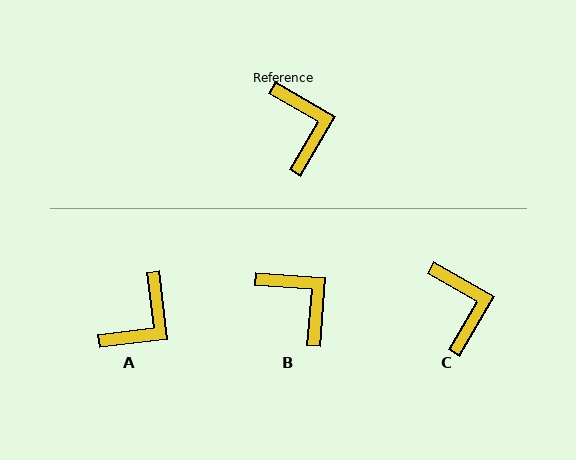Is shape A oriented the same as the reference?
No, it is off by about 53 degrees.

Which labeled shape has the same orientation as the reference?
C.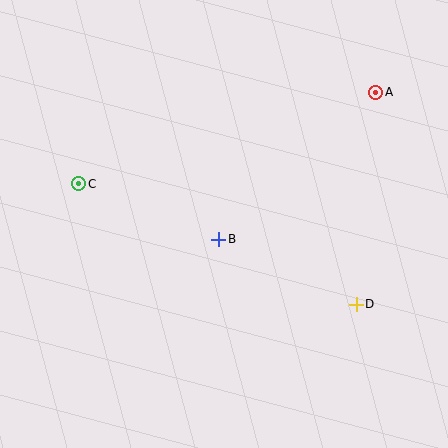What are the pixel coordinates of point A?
Point A is at (376, 92).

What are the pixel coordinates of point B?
Point B is at (219, 239).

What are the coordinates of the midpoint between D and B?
The midpoint between D and B is at (288, 272).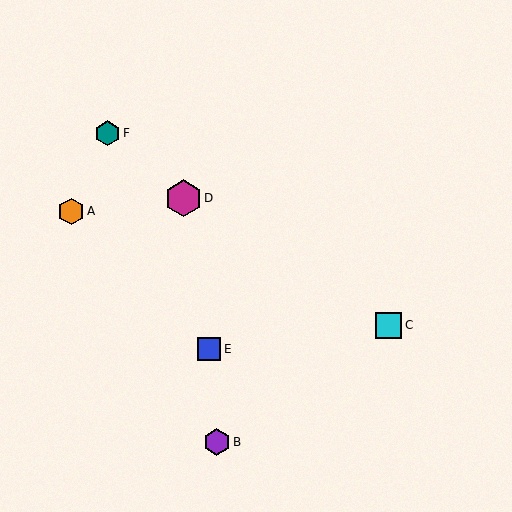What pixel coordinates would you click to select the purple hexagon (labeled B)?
Click at (217, 442) to select the purple hexagon B.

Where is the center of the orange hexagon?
The center of the orange hexagon is at (71, 211).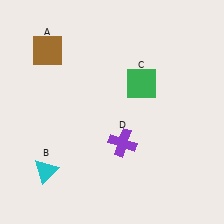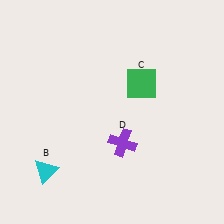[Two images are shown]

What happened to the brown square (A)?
The brown square (A) was removed in Image 2. It was in the top-left area of Image 1.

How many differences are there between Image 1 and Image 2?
There is 1 difference between the two images.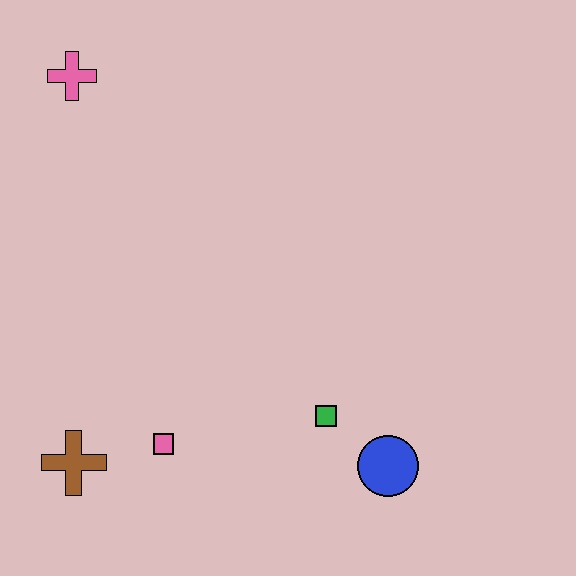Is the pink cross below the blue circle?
No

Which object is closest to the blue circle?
The green square is closest to the blue circle.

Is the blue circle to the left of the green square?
No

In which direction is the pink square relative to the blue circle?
The pink square is to the left of the blue circle.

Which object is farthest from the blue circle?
The pink cross is farthest from the blue circle.